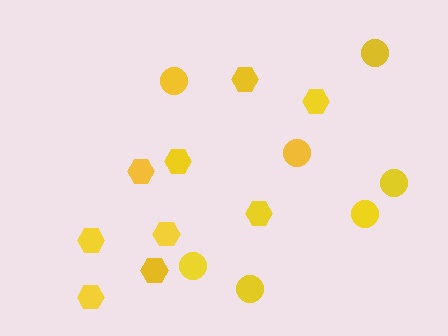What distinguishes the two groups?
There are 2 groups: one group of circles (7) and one group of hexagons (9).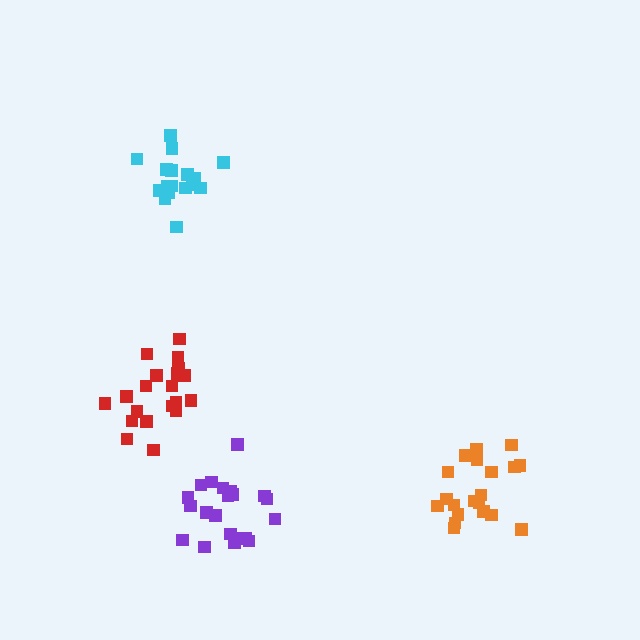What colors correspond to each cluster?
The clusters are colored: cyan, orange, red, purple.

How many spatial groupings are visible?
There are 4 spatial groupings.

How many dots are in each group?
Group 1: 17 dots, Group 2: 20 dots, Group 3: 20 dots, Group 4: 21 dots (78 total).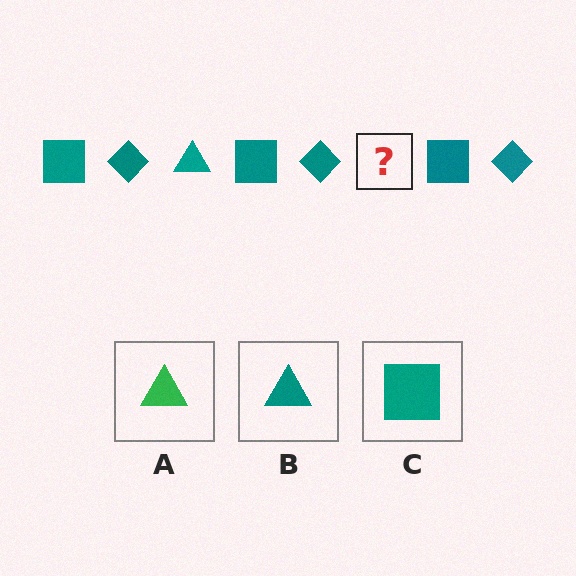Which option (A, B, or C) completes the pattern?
B.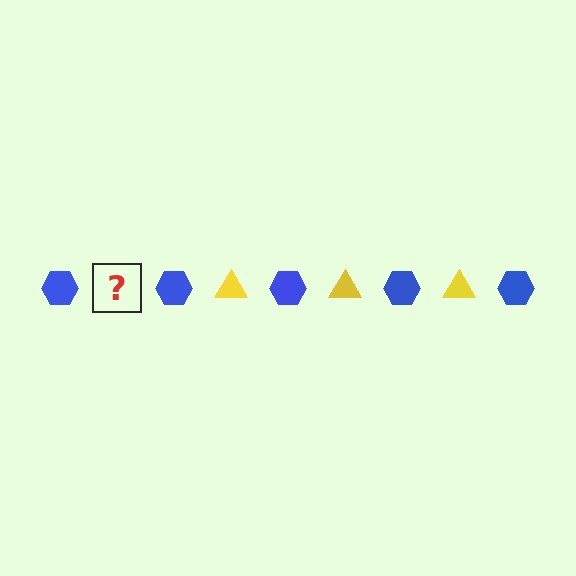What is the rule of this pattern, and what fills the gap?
The rule is that the pattern alternates between blue hexagon and yellow triangle. The gap should be filled with a yellow triangle.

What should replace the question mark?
The question mark should be replaced with a yellow triangle.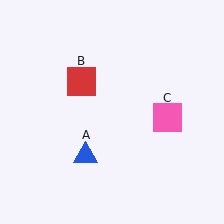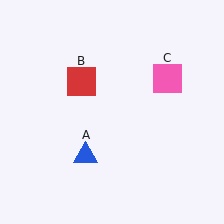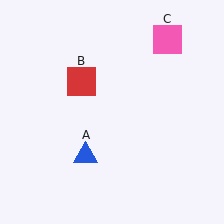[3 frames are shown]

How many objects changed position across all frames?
1 object changed position: pink square (object C).